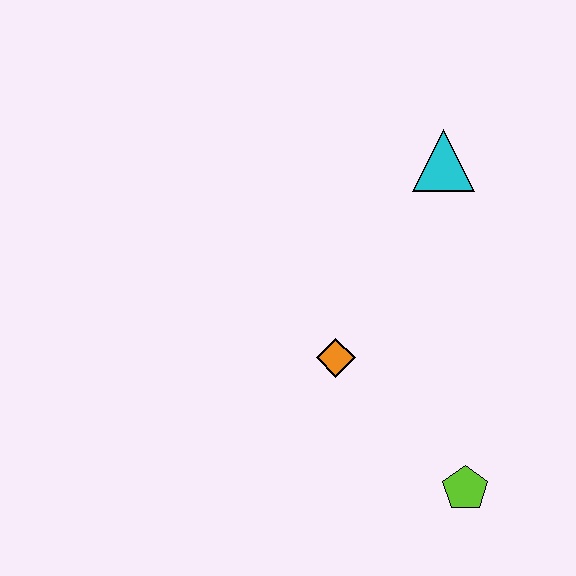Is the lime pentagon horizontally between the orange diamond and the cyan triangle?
No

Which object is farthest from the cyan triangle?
The lime pentagon is farthest from the cyan triangle.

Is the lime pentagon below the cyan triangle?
Yes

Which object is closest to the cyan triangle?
The orange diamond is closest to the cyan triangle.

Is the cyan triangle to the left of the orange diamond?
No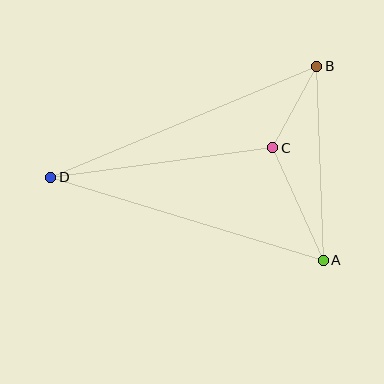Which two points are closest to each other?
Points B and C are closest to each other.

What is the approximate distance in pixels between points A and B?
The distance between A and B is approximately 195 pixels.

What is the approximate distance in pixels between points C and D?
The distance between C and D is approximately 224 pixels.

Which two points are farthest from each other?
Points B and D are farthest from each other.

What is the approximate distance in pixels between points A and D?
The distance between A and D is approximately 285 pixels.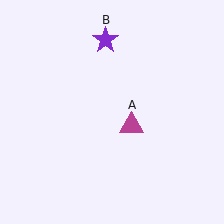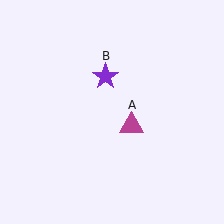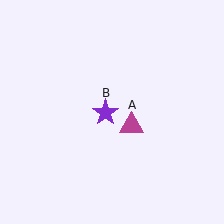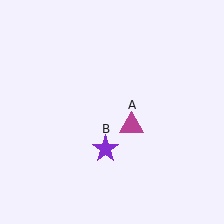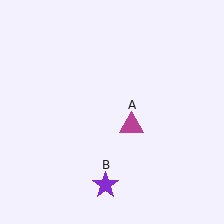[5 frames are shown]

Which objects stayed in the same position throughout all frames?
Magenta triangle (object A) remained stationary.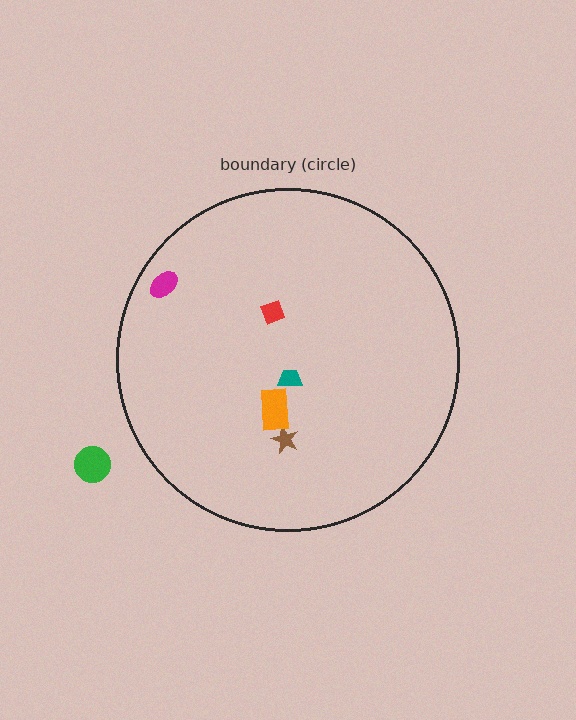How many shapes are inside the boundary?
5 inside, 1 outside.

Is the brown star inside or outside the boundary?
Inside.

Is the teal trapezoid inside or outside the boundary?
Inside.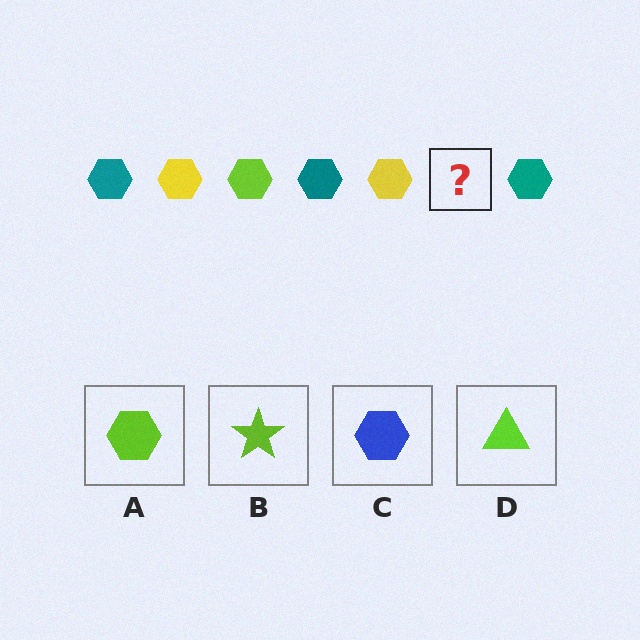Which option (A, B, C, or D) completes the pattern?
A.